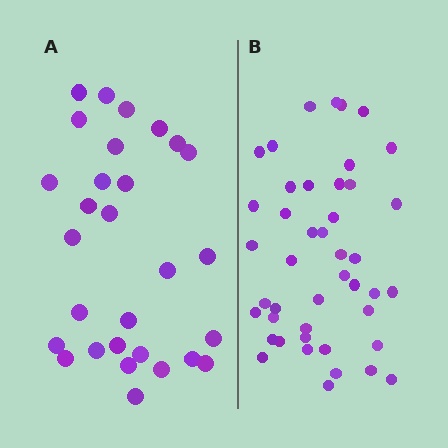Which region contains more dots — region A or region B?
Region B (the right region) has more dots.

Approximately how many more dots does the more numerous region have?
Region B has approximately 15 more dots than region A.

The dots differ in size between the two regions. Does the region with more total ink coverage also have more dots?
No. Region A has more total ink coverage because its dots are larger, but region B actually contains more individual dots. Total area can be misleading — the number of items is what matters here.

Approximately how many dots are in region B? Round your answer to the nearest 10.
About 40 dots. (The exact count is 44, which rounds to 40.)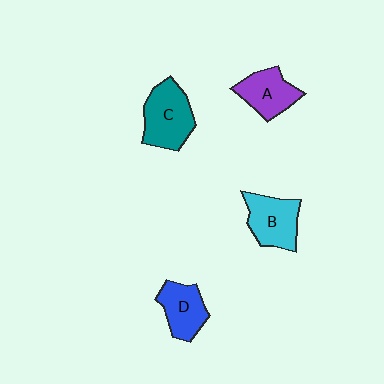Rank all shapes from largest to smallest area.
From largest to smallest: C (teal), B (cyan), A (purple), D (blue).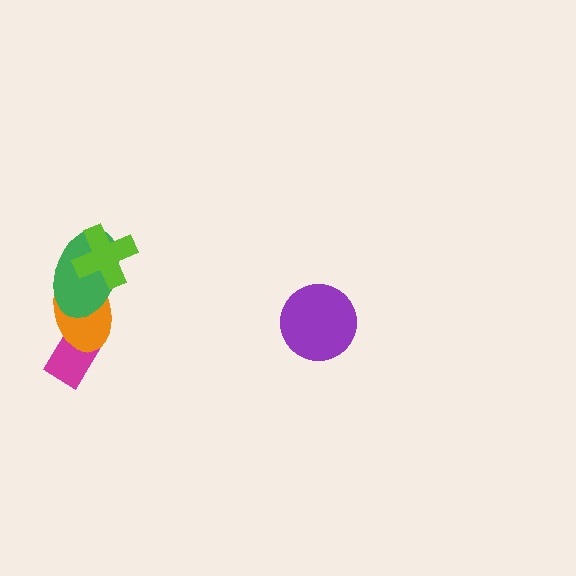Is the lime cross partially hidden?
No, no other shape covers it.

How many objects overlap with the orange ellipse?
3 objects overlap with the orange ellipse.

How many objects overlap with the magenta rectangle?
1 object overlaps with the magenta rectangle.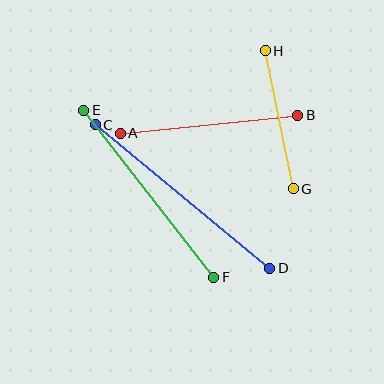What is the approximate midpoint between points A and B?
The midpoint is at approximately (209, 124) pixels.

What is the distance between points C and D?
The distance is approximately 226 pixels.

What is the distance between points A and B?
The distance is approximately 178 pixels.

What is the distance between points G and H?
The distance is approximately 141 pixels.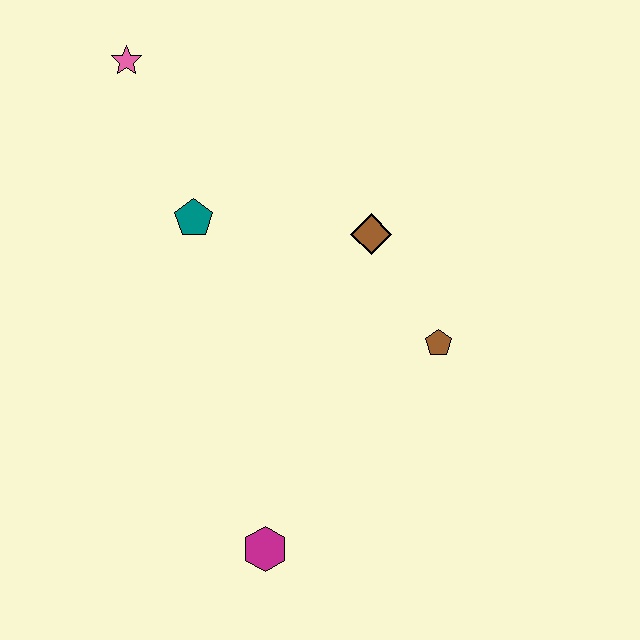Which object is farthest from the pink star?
The magenta hexagon is farthest from the pink star.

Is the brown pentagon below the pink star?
Yes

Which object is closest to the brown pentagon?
The brown diamond is closest to the brown pentagon.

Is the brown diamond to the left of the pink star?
No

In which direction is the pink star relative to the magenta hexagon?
The pink star is above the magenta hexagon.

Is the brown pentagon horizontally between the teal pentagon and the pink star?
No